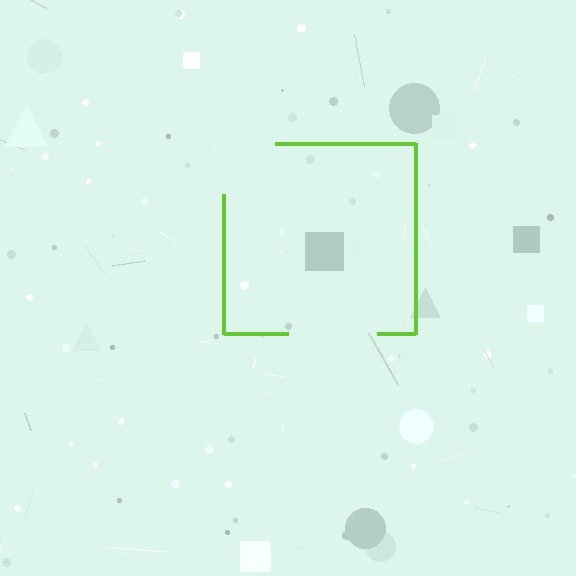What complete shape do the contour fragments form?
The contour fragments form a square.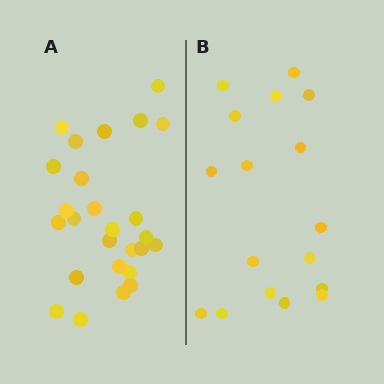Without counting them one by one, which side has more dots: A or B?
Region A (the left region) has more dots.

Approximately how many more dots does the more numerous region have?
Region A has roughly 8 or so more dots than region B.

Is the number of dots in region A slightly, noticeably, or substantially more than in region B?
Region A has substantially more. The ratio is roughly 1.5 to 1.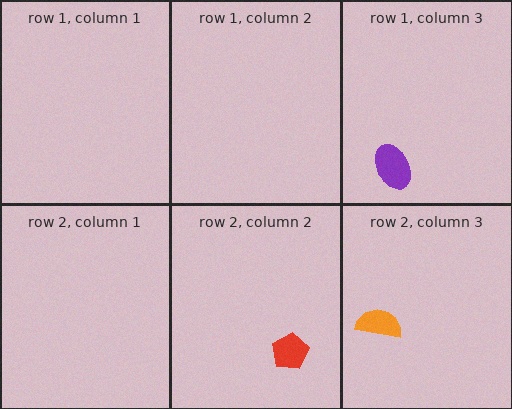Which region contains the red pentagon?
The row 2, column 2 region.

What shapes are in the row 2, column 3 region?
The orange semicircle.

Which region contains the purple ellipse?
The row 1, column 3 region.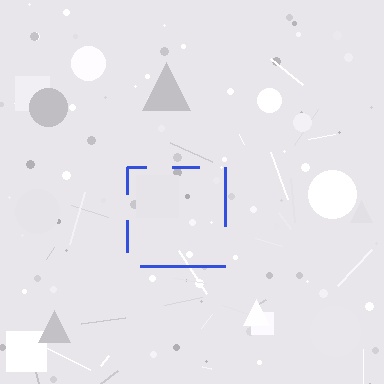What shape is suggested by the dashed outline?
The dashed outline suggests a square.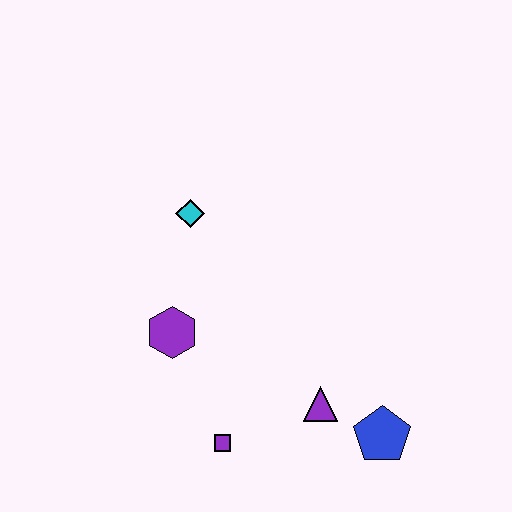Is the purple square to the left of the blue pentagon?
Yes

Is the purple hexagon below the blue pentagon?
No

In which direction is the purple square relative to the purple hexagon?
The purple square is below the purple hexagon.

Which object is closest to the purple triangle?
The blue pentagon is closest to the purple triangle.